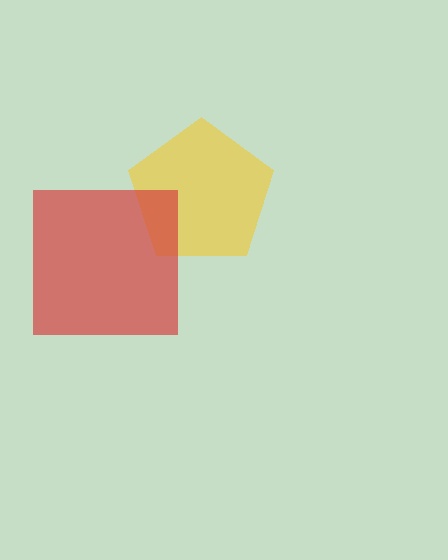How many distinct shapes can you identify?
There are 2 distinct shapes: a yellow pentagon, a red square.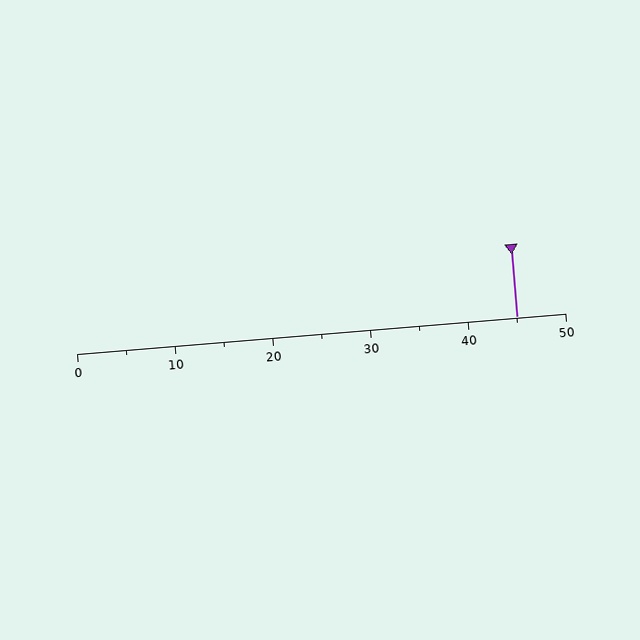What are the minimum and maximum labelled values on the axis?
The axis runs from 0 to 50.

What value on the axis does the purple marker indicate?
The marker indicates approximately 45.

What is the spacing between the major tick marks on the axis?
The major ticks are spaced 10 apart.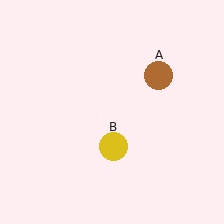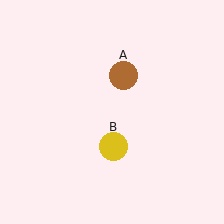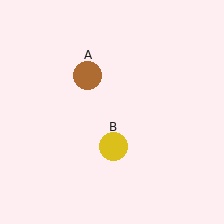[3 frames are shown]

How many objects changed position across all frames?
1 object changed position: brown circle (object A).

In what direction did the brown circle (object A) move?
The brown circle (object A) moved left.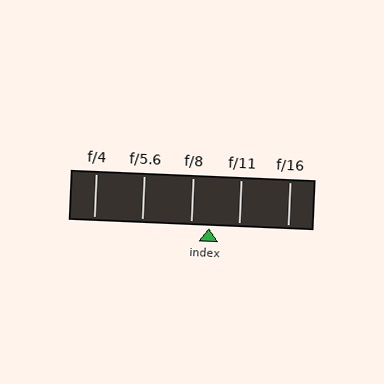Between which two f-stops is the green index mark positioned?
The index mark is between f/8 and f/11.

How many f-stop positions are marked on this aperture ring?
There are 5 f-stop positions marked.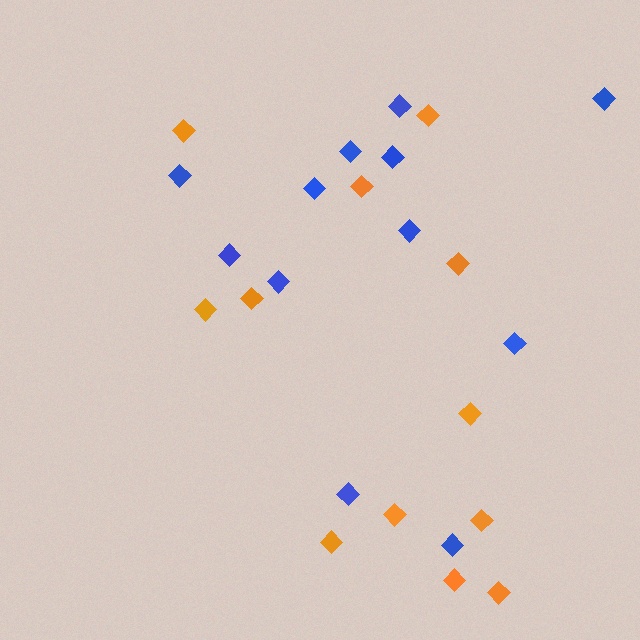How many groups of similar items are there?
There are 2 groups: one group of orange diamonds (12) and one group of blue diamonds (12).